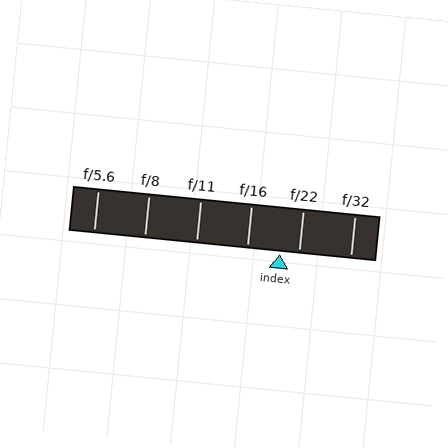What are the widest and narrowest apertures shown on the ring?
The widest aperture shown is f/5.6 and the narrowest is f/32.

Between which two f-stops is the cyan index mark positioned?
The index mark is between f/16 and f/22.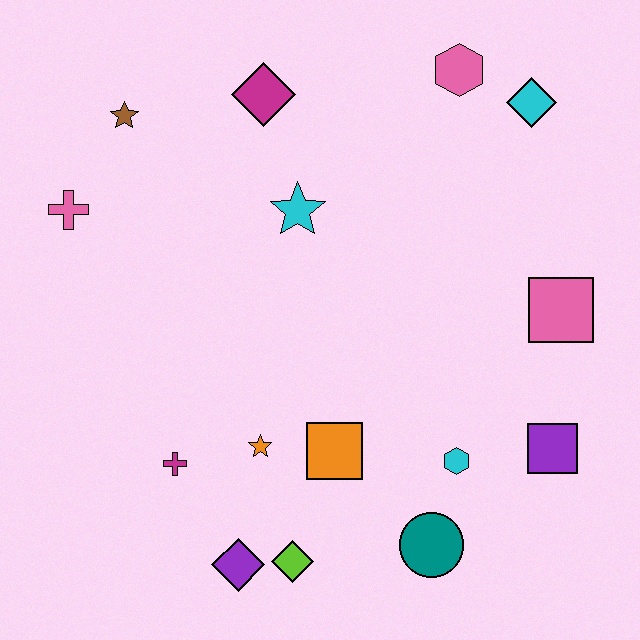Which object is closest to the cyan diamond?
The pink hexagon is closest to the cyan diamond.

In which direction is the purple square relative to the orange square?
The purple square is to the right of the orange square.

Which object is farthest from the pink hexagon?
The purple diamond is farthest from the pink hexagon.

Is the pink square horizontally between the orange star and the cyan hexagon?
No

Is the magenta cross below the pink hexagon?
Yes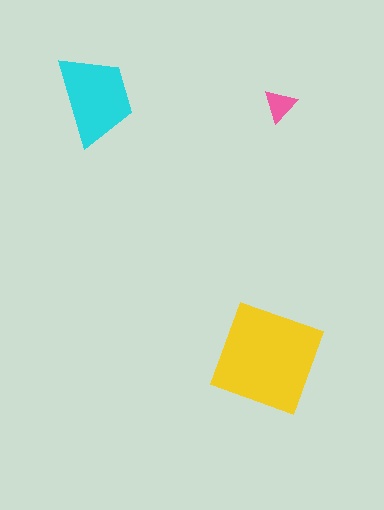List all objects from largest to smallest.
The yellow diamond, the cyan trapezoid, the pink triangle.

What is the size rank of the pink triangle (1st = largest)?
3rd.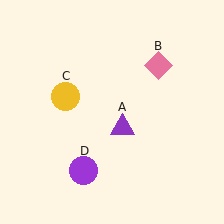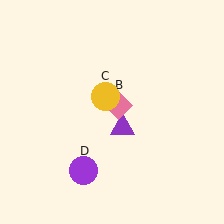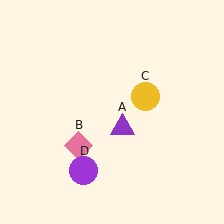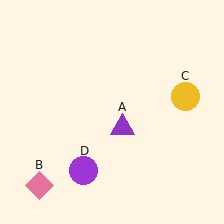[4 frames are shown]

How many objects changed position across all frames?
2 objects changed position: pink diamond (object B), yellow circle (object C).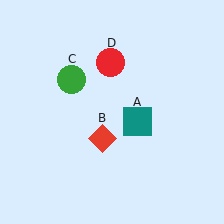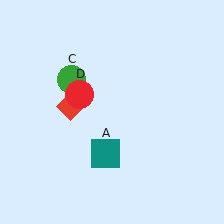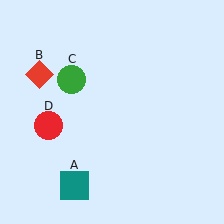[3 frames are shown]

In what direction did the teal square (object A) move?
The teal square (object A) moved down and to the left.